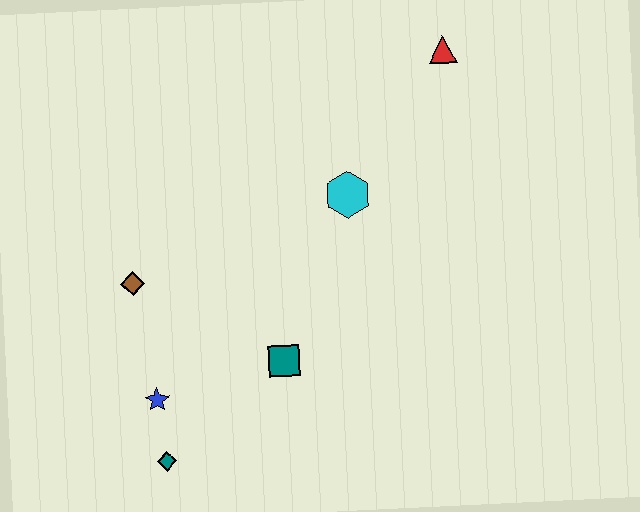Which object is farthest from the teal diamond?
The red triangle is farthest from the teal diamond.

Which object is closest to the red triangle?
The cyan hexagon is closest to the red triangle.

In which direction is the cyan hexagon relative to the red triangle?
The cyan hexagon is below the red triangle.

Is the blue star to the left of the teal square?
Yes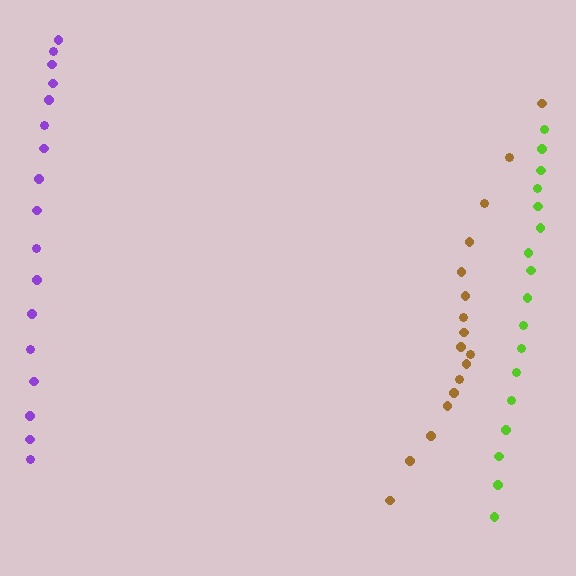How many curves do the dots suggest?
There are 3 distinct paths.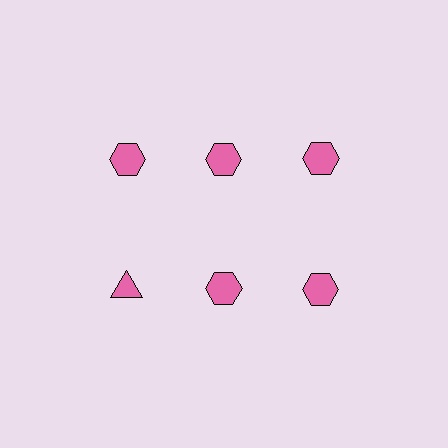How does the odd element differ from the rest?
It has a different shape: triangle instead of hexagon.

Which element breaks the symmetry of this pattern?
The pink triangle in the second row, leftmost column breaks the symmetry. All other shapes are pink hexagons.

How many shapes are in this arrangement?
There are 6 shapes arranged in a grid pattern.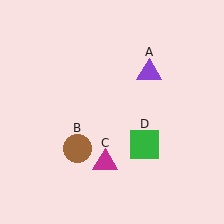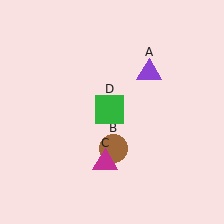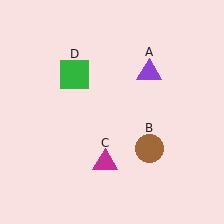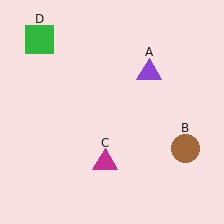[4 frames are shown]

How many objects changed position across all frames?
2 objects changed position: brown circle (object B), green square (object D).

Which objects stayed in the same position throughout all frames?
Purple triangle (object A) and magenta triangle (object C) remained stationary.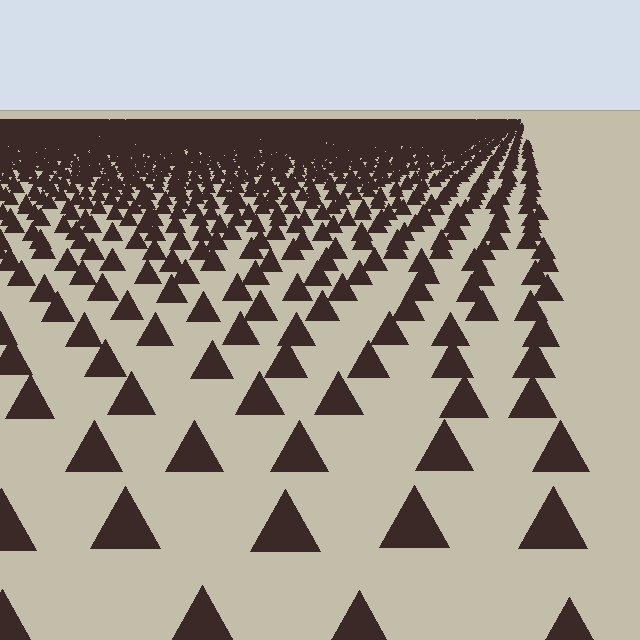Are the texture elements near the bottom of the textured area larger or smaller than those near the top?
Larger. Near the bottom, elements are closer to the viewer and appear at a bigger on-screen size.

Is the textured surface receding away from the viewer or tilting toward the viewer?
The surface is receding away from the viewer. Texture elements get smaller and denser toward the top.